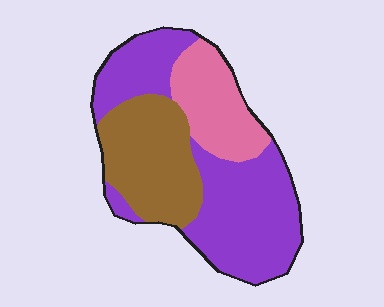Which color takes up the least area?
Pink, at roughly 20%.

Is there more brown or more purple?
Purple.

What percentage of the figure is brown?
Brown takes up between a quarter and a half of the figure.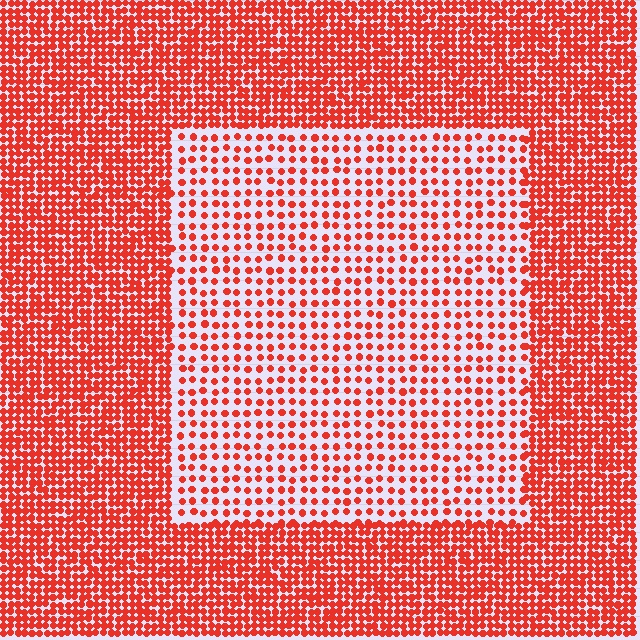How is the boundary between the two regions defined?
The boundary is defined by a change in element density (approximately 2.4x ratio). All elements are the same color, size, and shape.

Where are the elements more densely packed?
The elements are more densely packed outside the rectangle boundary.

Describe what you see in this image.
The image contains small red elements arranged at two different densities. A rectangle-shaped region is visible where the elements are less densely packed than the surrounding area.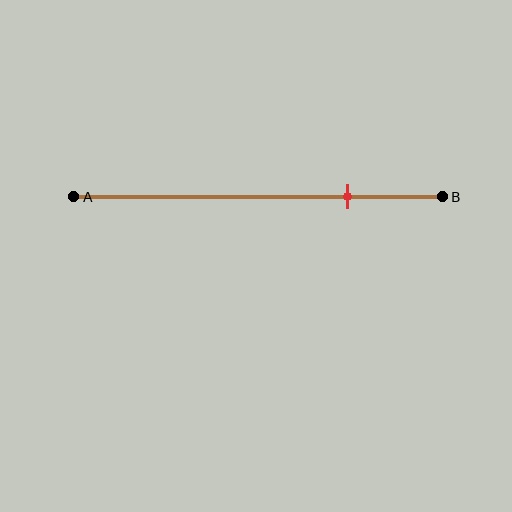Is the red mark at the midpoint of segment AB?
No, the mark is at about 75% from A, not at the 50% midpoint.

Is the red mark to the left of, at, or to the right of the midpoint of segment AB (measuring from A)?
The red mark is to the right of the midpoint of segment AB.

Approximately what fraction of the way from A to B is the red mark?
The red mark is approximately 75% of the way from A to B.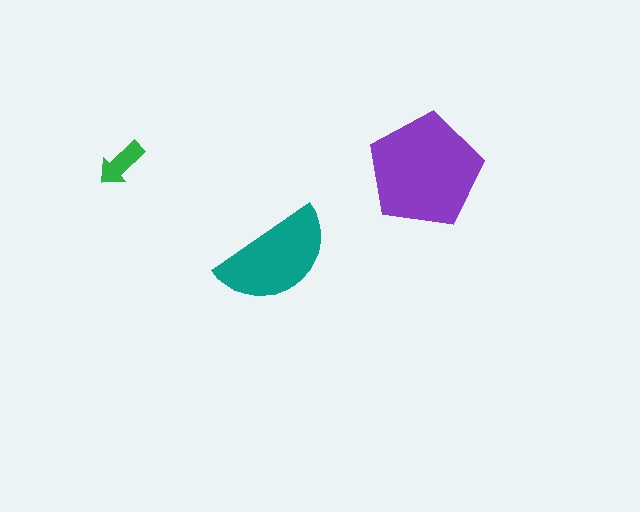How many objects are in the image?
There are 3 objects in the image.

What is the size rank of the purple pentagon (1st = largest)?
1st.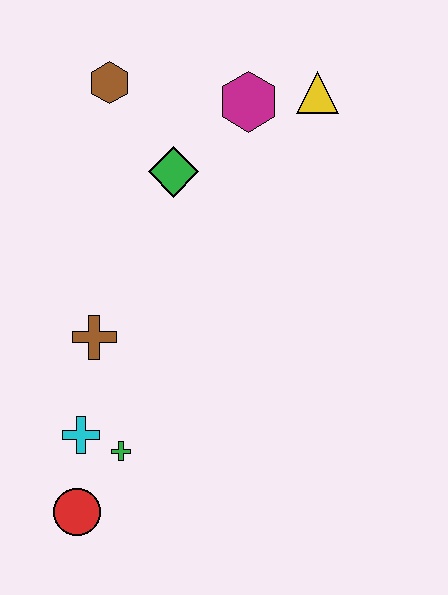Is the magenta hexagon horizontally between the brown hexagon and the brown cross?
No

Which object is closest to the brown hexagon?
The green diamond is closest to the brown hexagon.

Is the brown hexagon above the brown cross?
Yes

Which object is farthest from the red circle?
The yellow triangle is farthest from the red circle.